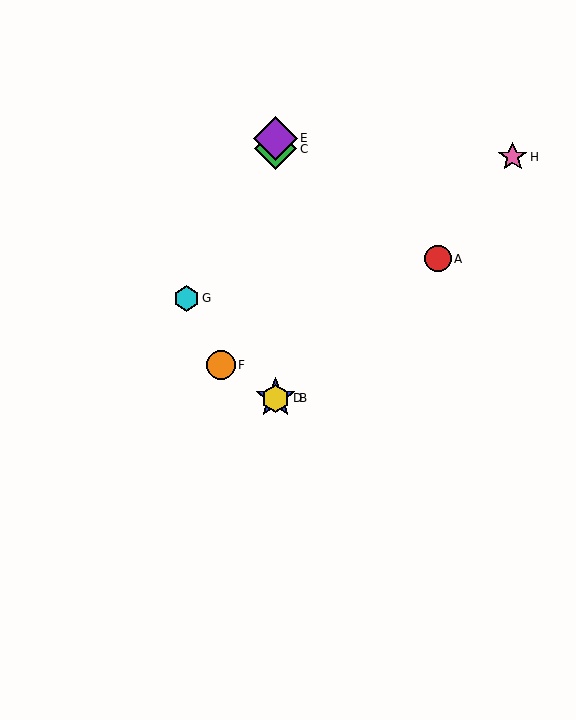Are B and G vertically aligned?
No, B is at x≈276 and G is at x≈186.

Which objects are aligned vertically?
Objects B, C, D, E are aligned vertically.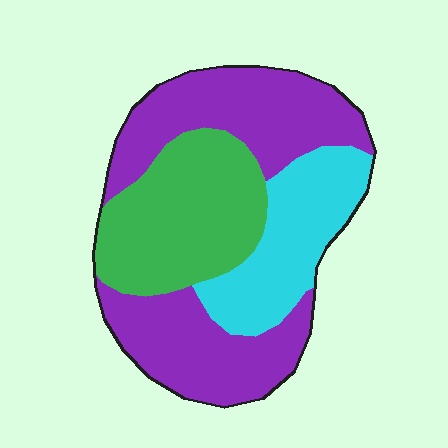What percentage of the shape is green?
Green covers roughly 30% of the shape.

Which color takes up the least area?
Cyan, at roughly 20%.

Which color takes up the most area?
Purple, at roughly 50%.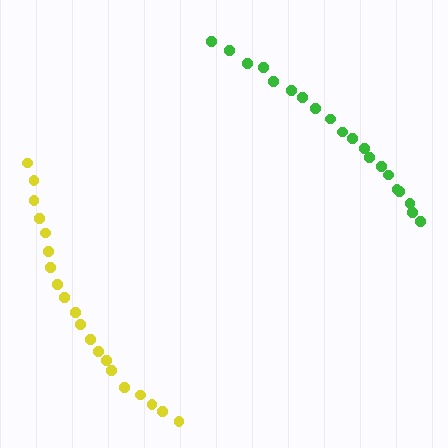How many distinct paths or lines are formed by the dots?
There are 2 distinct paths.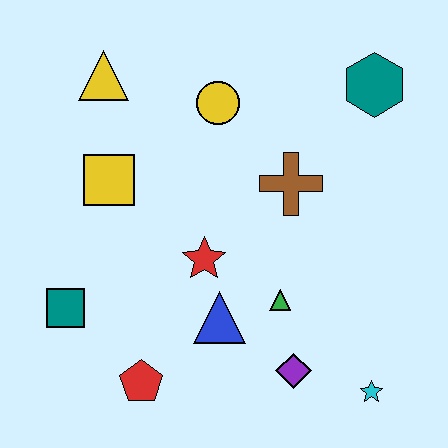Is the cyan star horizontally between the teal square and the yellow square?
No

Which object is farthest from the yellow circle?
The cyan star is farthest from the yellow circle.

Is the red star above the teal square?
Yes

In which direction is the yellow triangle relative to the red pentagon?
The yellow triangle is above the red pentagon.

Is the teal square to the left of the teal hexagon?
Yes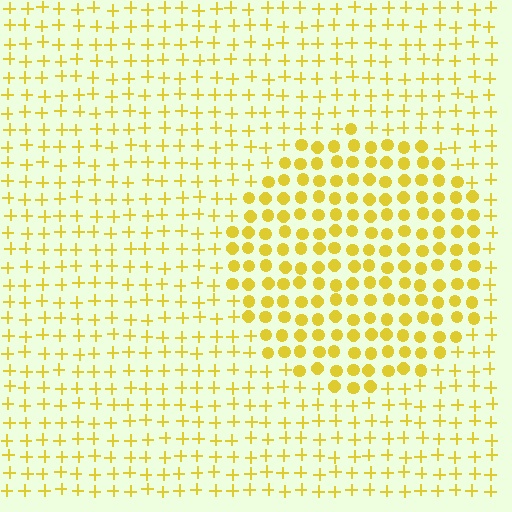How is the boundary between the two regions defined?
The boundary is defined by a change in element shape: circles inside vs. plus signs outside. All elements share the same color and spacing.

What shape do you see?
I see a circle.